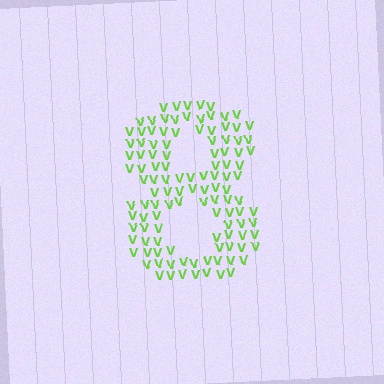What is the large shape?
The large shape is the digit 8.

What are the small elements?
The small elements are letter V's.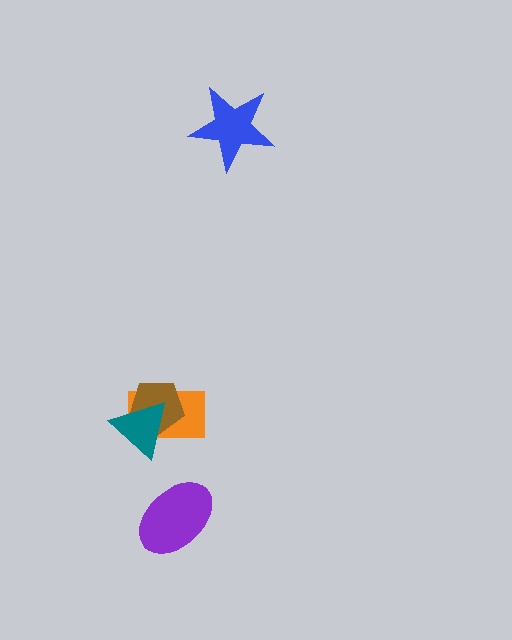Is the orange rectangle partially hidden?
Yes, it is partially covered by another shape.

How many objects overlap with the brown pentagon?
2 objects overlap with the brown pentagon.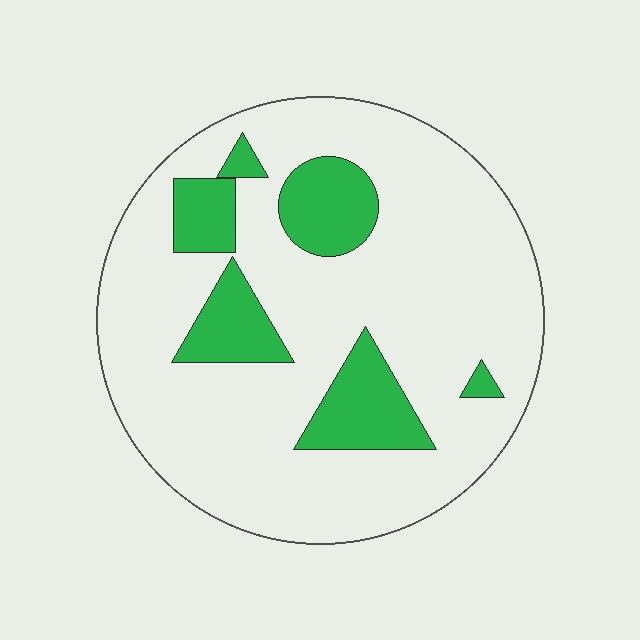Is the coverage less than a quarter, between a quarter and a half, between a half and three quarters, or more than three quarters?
Less than a quarter.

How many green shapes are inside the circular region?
6.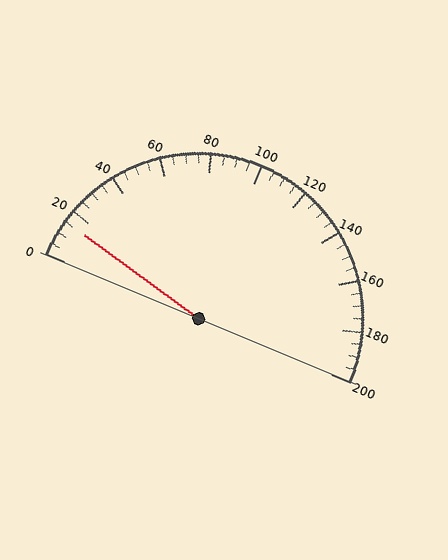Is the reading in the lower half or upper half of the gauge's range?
The reading is in the lower half of the range (0 to 200).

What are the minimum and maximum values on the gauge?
The gauge ranges from 0 to 200.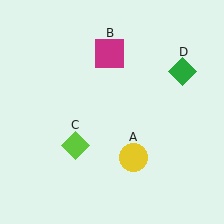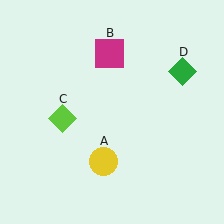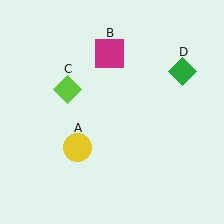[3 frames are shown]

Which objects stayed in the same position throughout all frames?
Magenta square (object B) and green diamond (object D) remained stationary.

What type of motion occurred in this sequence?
The yellow circle (object A), lime diamond (object C) rotated clockwise around the center of the scene.